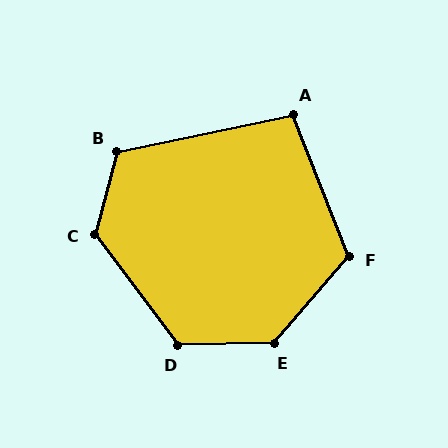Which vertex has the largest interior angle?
E, at approximately 132 degrees.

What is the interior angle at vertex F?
Approximately 118 degrees (obtuse).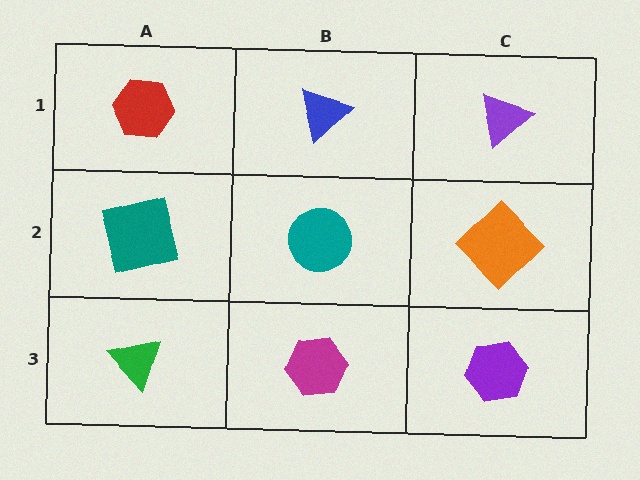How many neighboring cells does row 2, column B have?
4.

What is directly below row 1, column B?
A teal circle.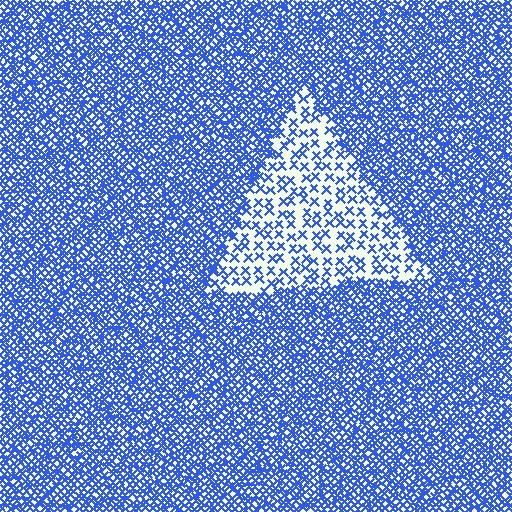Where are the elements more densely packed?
The elements are more densely packed outside the triangle boundary.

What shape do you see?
I see a triangle.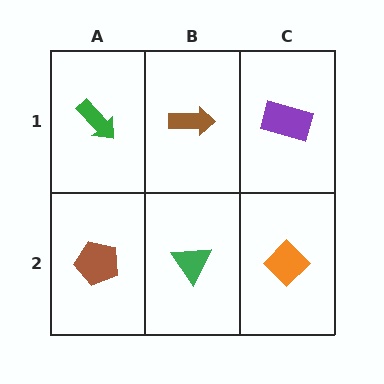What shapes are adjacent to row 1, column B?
A green triangle (row 2, column B), a green arrow (row 1, column A), a purple rectangle (row 1, column C).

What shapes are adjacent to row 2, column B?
A brown arrow (row 1, column B), a brown pentagon (row 2, column A), an orange diamond (row 2, column C).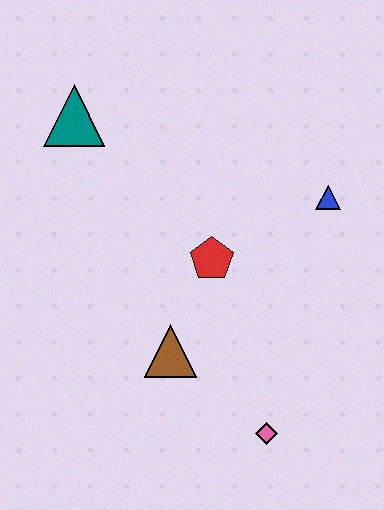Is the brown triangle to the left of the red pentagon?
Yes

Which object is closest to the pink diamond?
The brown triangle is closest to the pink diamond.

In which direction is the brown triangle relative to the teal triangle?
The brown triangle is below the teal triangle.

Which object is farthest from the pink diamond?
The teal triangle is farthest from the pink diamond.